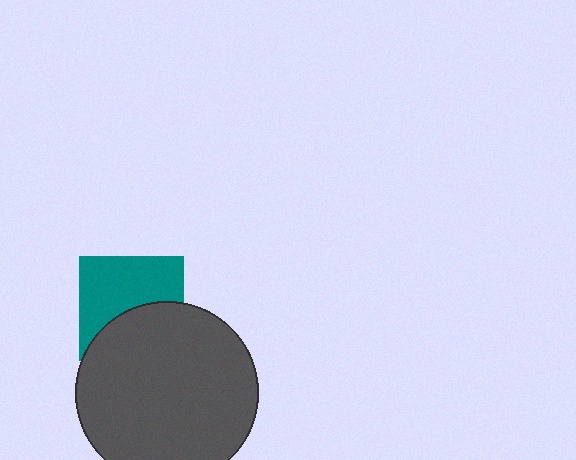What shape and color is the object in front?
The object in front is a dark gray circle.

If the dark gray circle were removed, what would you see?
You would see the complete teal square.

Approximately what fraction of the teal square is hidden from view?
Roughly 43% of the teal square is hidden behind the dark gray circle.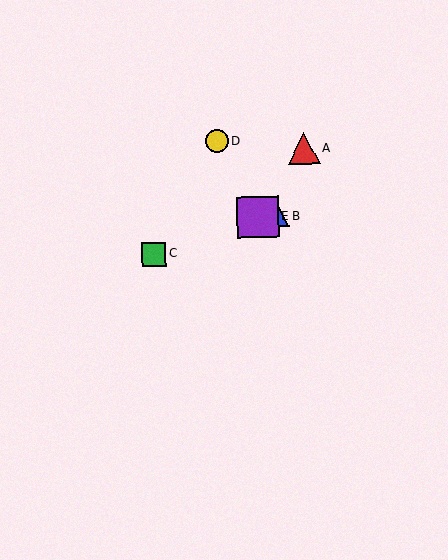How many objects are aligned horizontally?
2 objects (B, E) are aligned horizontally.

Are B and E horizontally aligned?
Yes, both are at y≈216.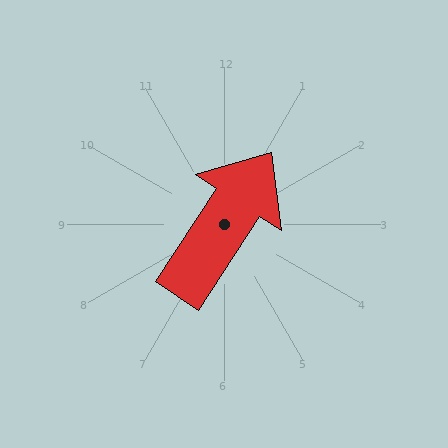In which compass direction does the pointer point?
Northeast.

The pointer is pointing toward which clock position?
Roughly 1 o'clock.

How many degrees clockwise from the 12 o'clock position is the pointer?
Approximately 33 degrees.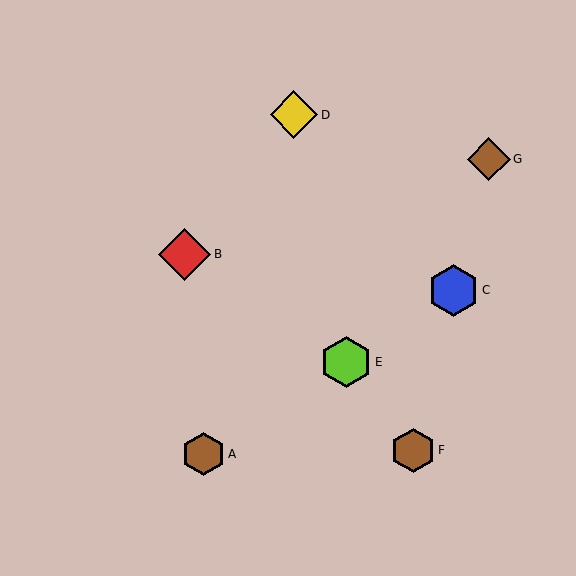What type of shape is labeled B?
Shape B is a red diamond.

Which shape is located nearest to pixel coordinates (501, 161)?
The brown diamond (labeled G) at (489, 159) is nearest to that location.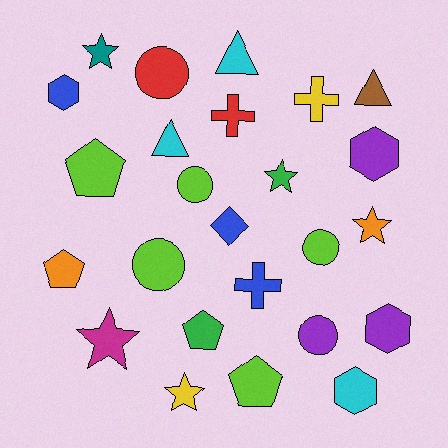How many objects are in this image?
There are 25 objects.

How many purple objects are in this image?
There are 3 purple objects.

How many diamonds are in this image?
There is 1 diamond.